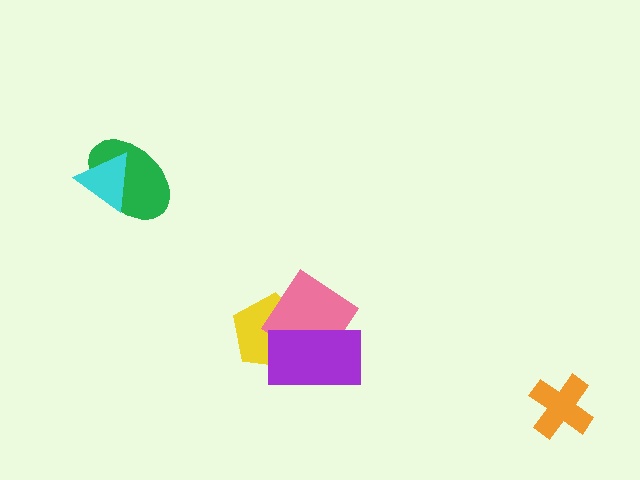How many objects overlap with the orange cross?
0 objects overlap with the orange cross.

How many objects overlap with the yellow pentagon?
2 objects overlap with the yellow pentagon.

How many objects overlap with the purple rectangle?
2 objects overlap with the purple rectangle.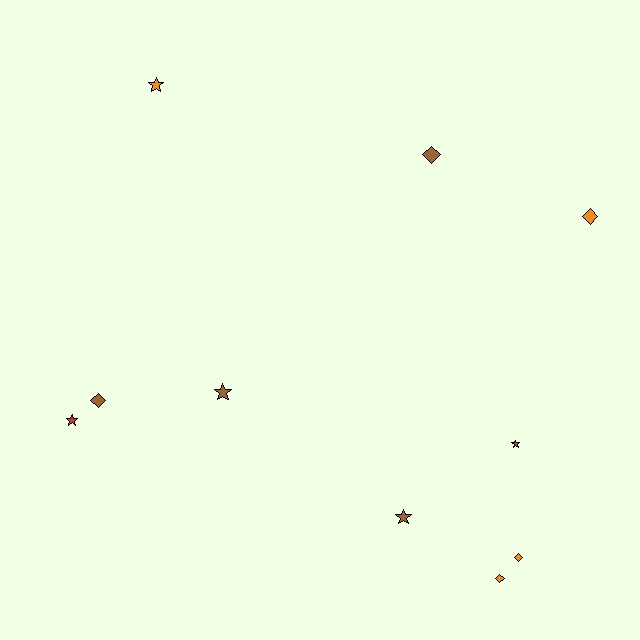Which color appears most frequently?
Brown, with 4 objects.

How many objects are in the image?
There are 10 objects.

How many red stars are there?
There are 2 red stars.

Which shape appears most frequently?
Diamond, with 5 objects.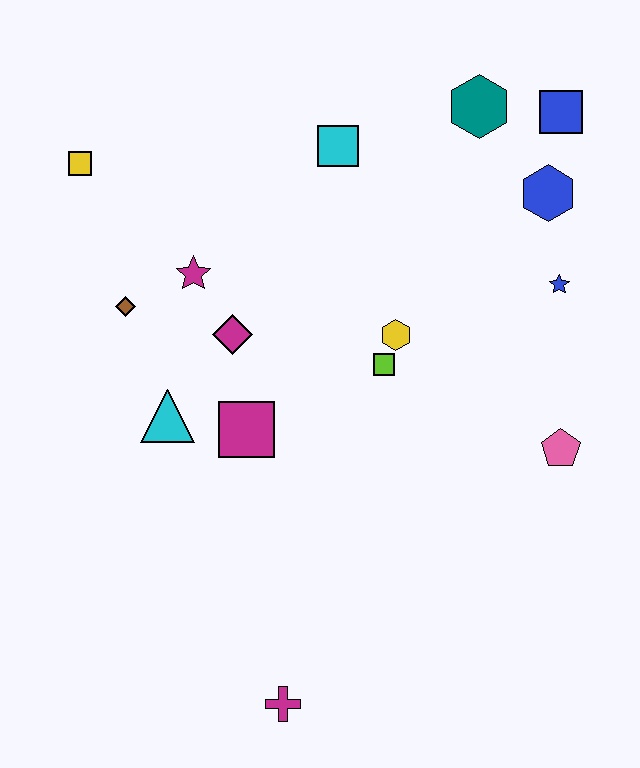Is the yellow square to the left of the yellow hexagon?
Yes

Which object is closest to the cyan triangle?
The magenta square is closest to the cyan triangle.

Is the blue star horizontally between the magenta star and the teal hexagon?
No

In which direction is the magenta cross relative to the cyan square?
The magenta cross is below the cyan square.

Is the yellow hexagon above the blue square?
No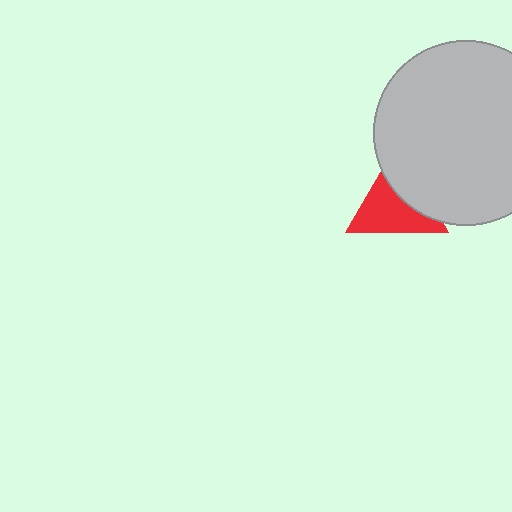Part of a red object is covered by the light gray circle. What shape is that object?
It is a triangle.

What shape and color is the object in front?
The object in front is a light gray circle.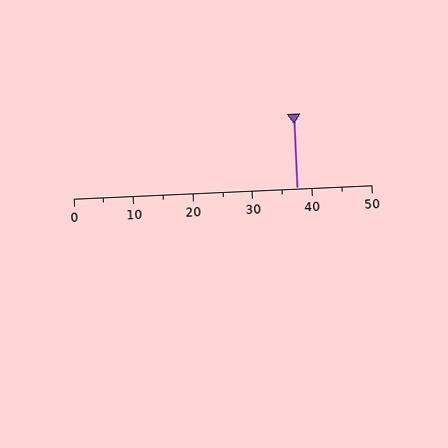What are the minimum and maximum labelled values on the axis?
The axis runs from 0 to 50.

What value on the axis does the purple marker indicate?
The marker indicates approximately 37.5.